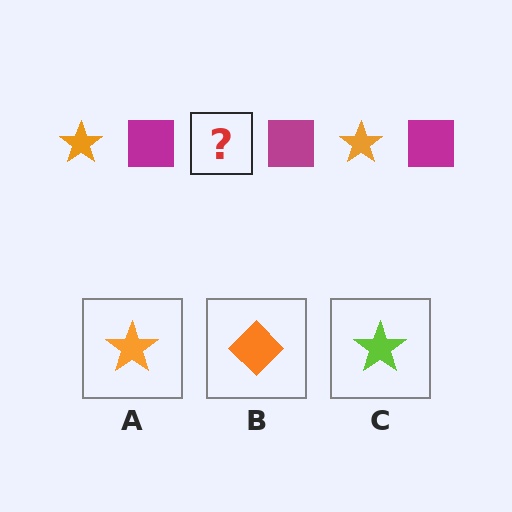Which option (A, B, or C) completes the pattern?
A.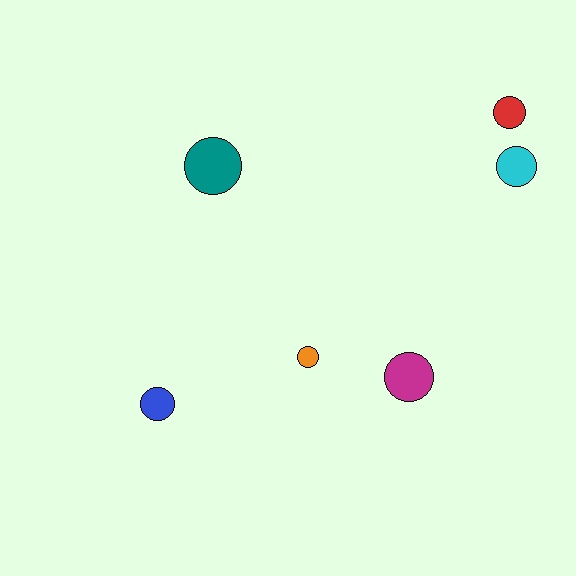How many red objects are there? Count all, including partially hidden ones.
There is 1 red object.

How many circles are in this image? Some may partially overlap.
There are 6 circles.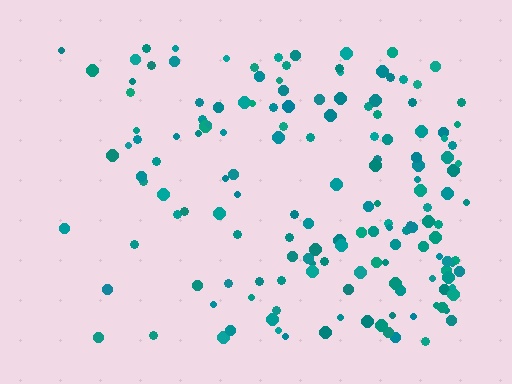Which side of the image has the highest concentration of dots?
The right.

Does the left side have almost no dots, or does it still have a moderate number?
Still a moderate number, just noticeably fewer than the right.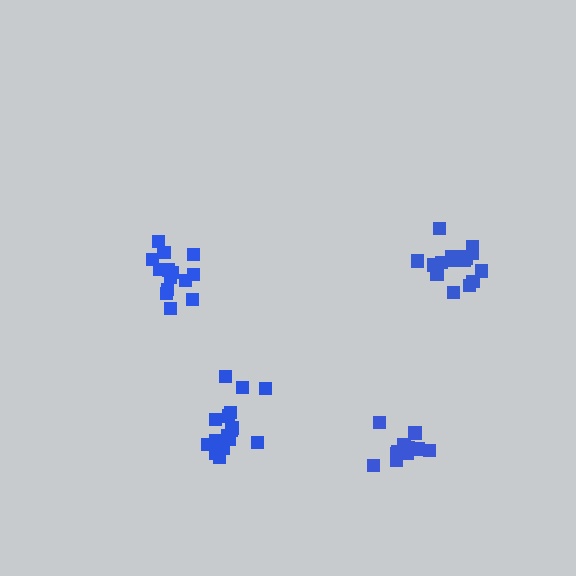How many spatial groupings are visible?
There are 4 spatial groupings.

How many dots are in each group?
Group 1: 14 dots, Group 2: 16 dots, Group 3: 14 dots, Group 4: 17 dots (61 total).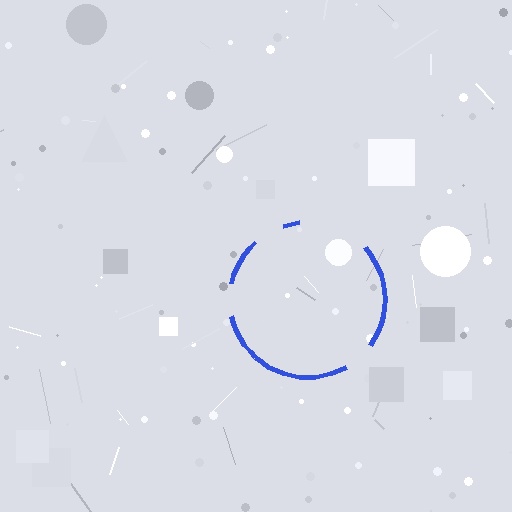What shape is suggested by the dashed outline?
The dashed outline suggests a circle.